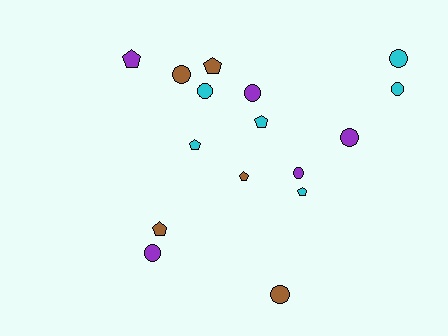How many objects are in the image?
There are 16 objects.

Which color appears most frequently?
Cyan, with 6 objects.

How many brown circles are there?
There are 2 brown circles.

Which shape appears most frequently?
Circle, with 9 objects.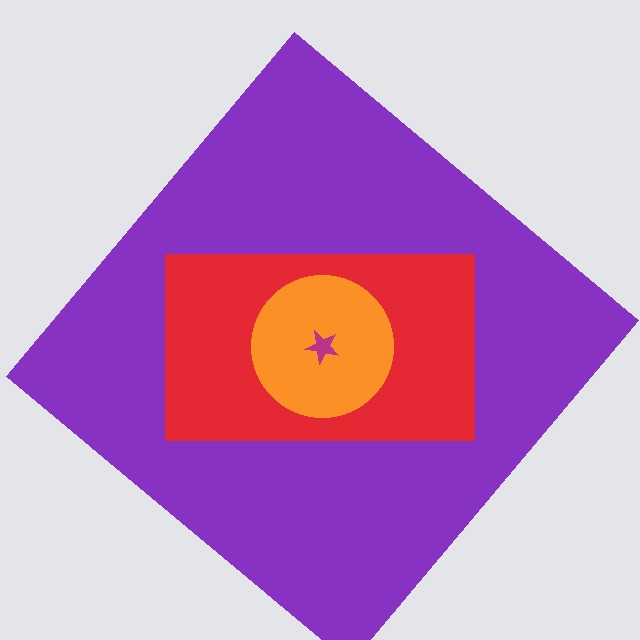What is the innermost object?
The magenta star.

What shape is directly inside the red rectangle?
The orange circle.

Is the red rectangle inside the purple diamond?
Yes.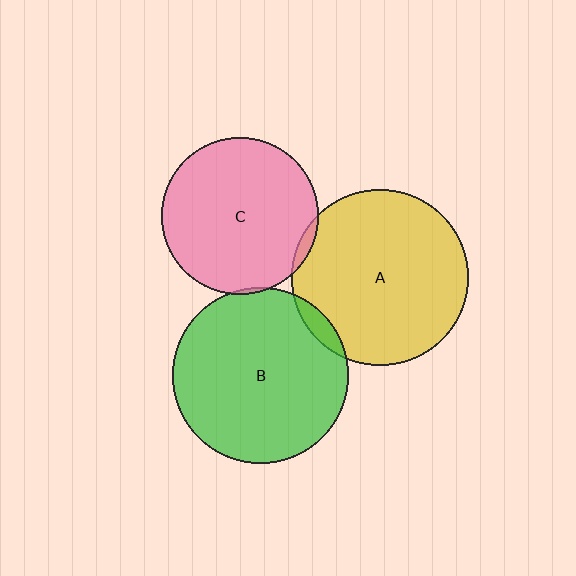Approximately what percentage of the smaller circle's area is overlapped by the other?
Approximately 5%.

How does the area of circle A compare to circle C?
Approximately 1.3 times.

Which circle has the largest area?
Circle A (yellow).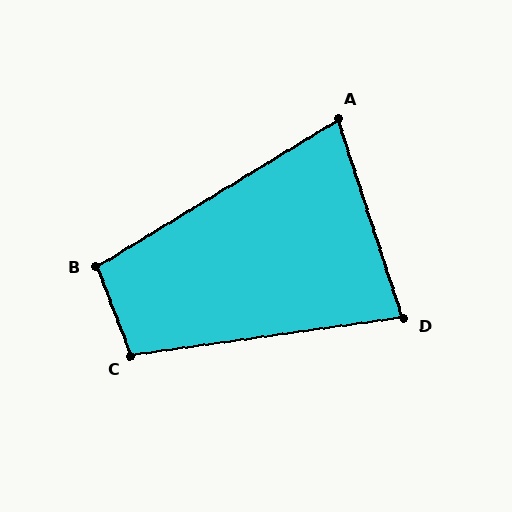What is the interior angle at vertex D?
Approximately 80 degrees (acute).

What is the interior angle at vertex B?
Approximately 100 degrees (obtuse).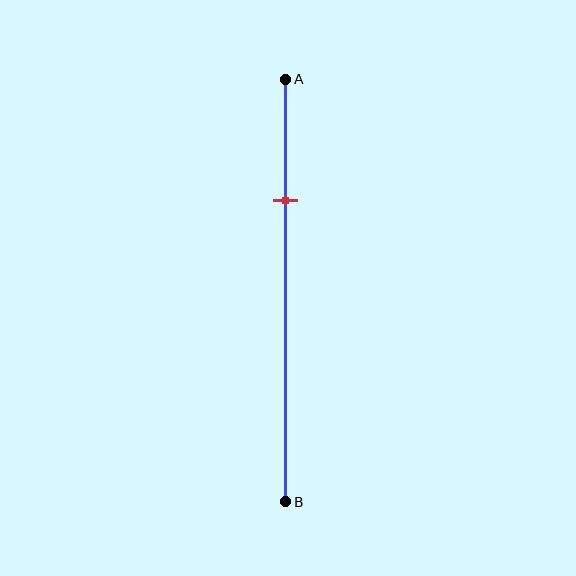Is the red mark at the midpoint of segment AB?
No, the mark is at about 30% from A, not at the 50% midpoint.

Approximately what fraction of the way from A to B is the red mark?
The red mark is approximately 30% of the way from A to B.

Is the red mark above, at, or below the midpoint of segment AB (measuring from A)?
The red mark is above the midpoint of segment AB.